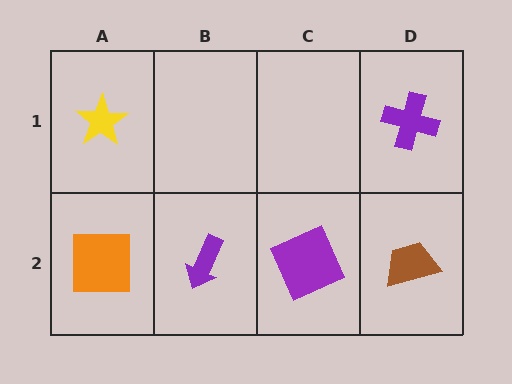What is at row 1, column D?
A purple cross.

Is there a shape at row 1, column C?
No, that cell is empty.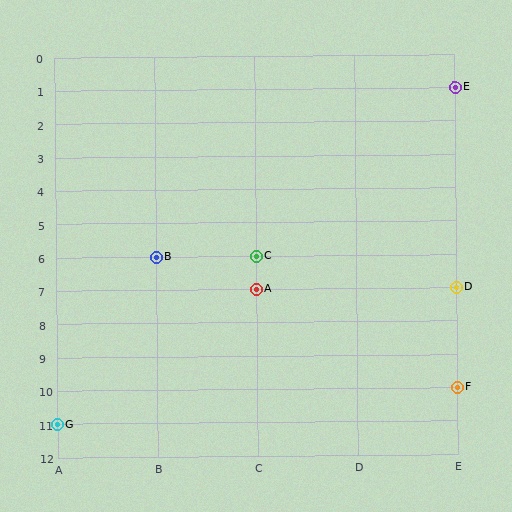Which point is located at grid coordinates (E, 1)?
Point E is at (E, 1).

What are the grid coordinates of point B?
Point B is at grid coordinates (B, 6).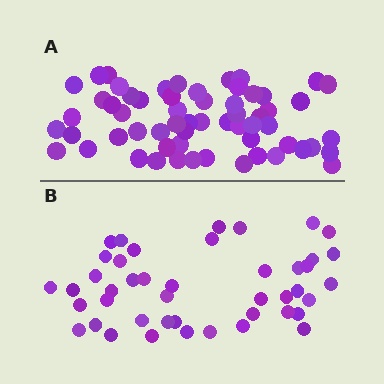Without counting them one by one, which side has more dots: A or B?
Region A (the top region) has more dots.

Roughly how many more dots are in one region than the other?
Region A has approximately 15 more dots than region B.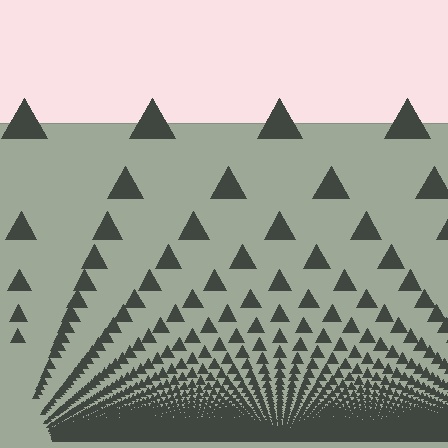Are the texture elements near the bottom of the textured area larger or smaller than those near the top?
Smaller. The gradient is inverted — elements near the bottom are smaller and denser.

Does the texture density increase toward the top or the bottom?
Density increases toward the bottom.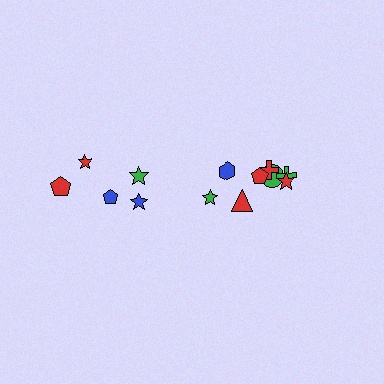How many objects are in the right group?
There are 8 objects.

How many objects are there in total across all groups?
There are 13 objects.